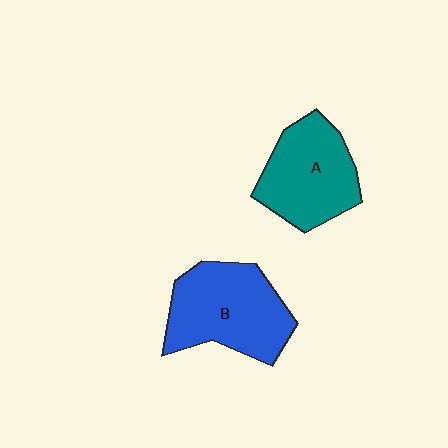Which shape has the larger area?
Shape B (blue).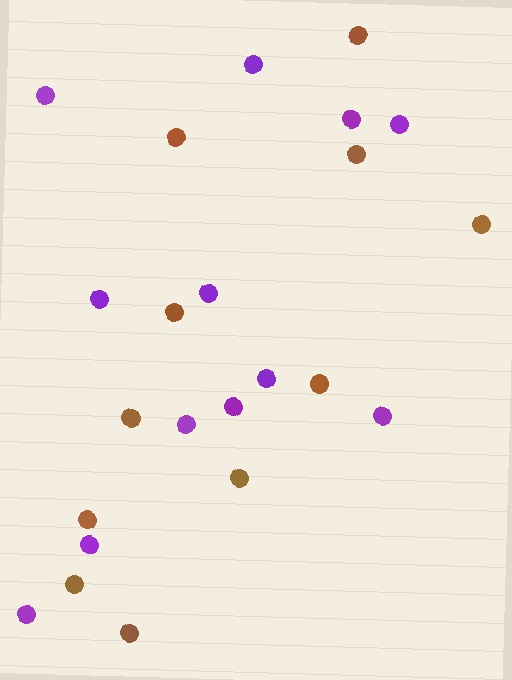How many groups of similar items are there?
There are 2 groups: one group of purple circles (12) and one group of brown circles (11).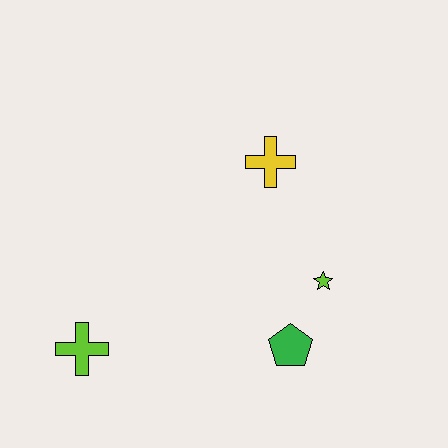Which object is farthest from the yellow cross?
The lime cross is farthest from the yellow cross.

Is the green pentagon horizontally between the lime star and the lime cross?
Yes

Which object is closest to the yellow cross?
The lime star is closest to the yellow cross.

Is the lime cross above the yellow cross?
No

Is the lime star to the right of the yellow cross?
Yes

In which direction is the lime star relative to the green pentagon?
The lime star is above the green pentagon.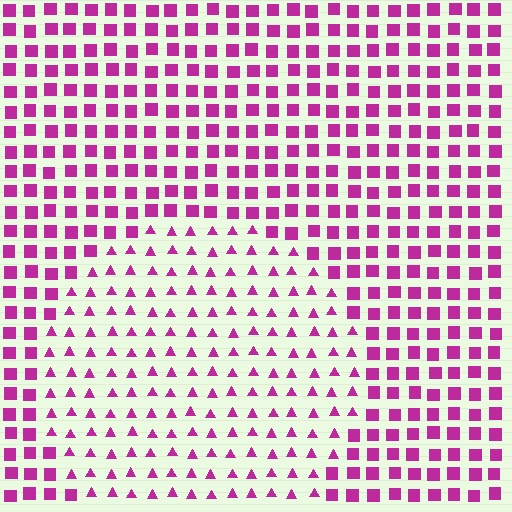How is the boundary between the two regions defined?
The boundary is defined by a change in element shape: triangles inside vs. squares outside. All elements share the same color and spacing.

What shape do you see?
I see a circle.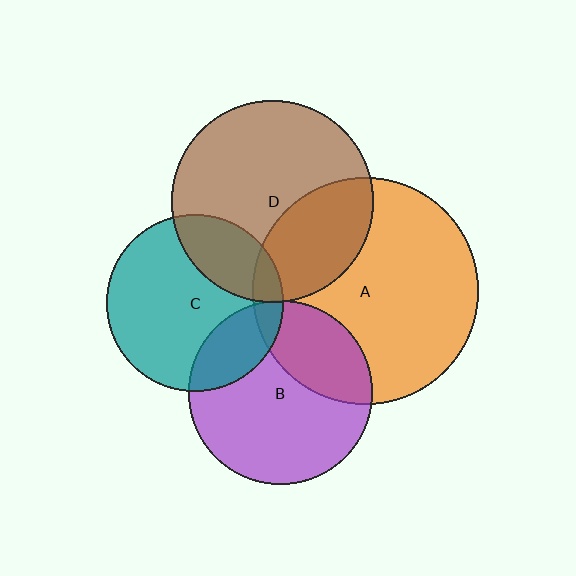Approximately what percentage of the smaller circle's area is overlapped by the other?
Approximately 5%.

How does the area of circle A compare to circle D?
Approximately 1.3 times.